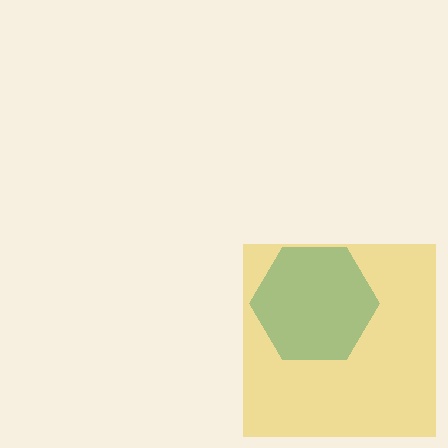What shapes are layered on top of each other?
The layered shapes are: a teal hexagon, a yellow square.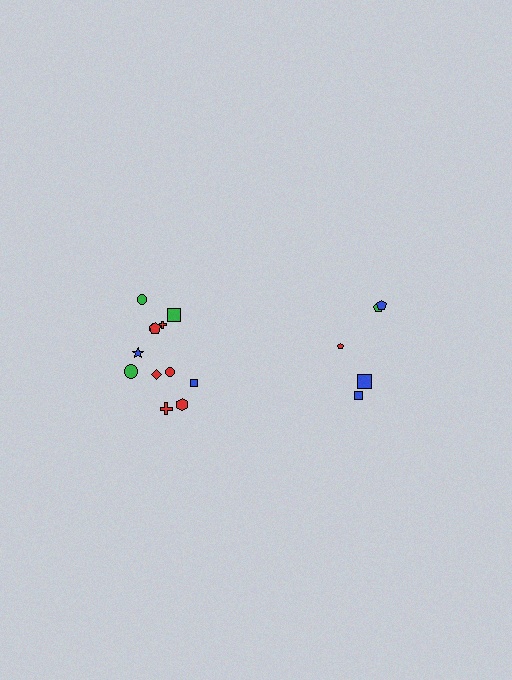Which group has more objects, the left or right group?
The left group.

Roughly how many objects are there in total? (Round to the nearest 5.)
Roughly 15 objects in total.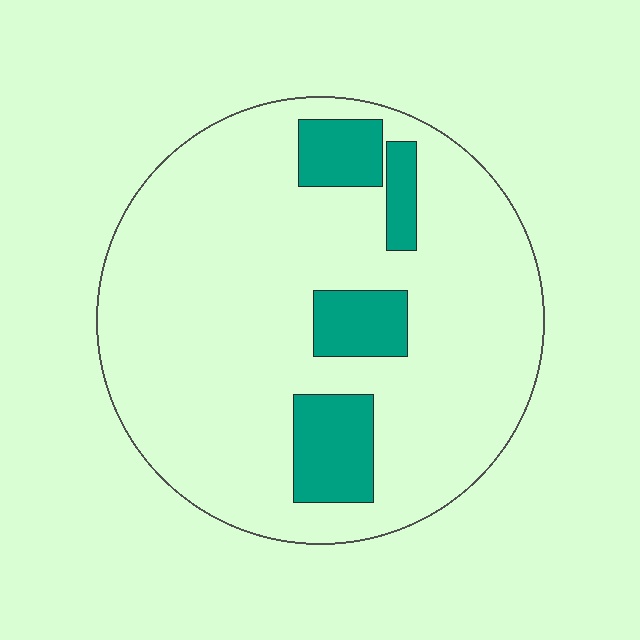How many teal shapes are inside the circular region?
4.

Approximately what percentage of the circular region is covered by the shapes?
Approximately 15%.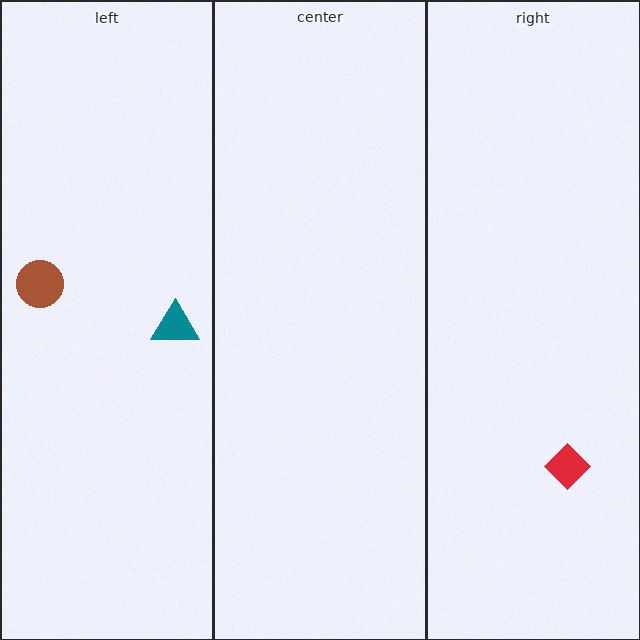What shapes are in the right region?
The red diamond.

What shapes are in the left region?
The teal triangle, the brown circle.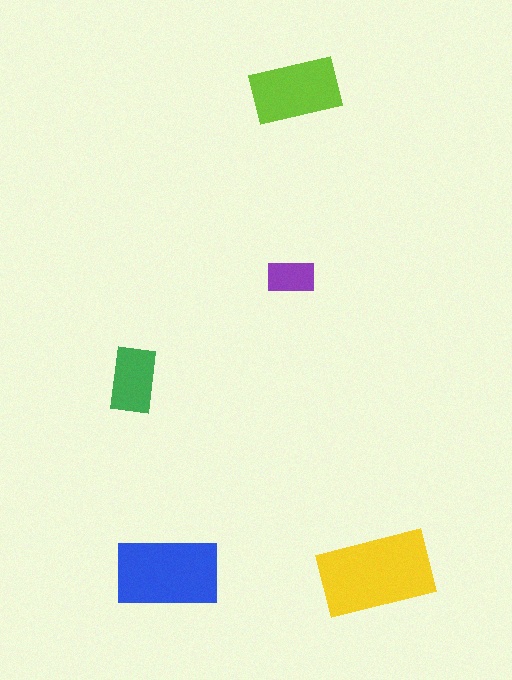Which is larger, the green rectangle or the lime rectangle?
The lime one.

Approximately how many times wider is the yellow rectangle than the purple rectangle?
About 2.5 times wider.